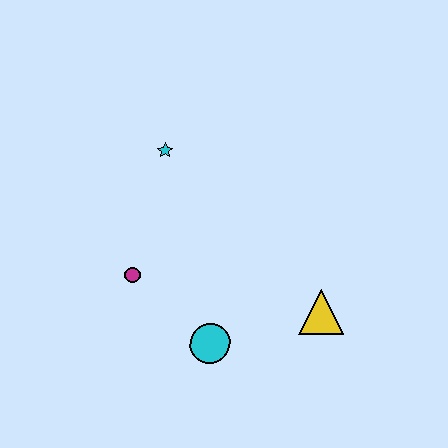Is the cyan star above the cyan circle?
Yes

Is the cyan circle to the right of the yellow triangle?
No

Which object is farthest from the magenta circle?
The yellow triangle is farthest from the magenta circle.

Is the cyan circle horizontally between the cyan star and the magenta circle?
No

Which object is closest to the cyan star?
The magenta circle is closest to the cyan star.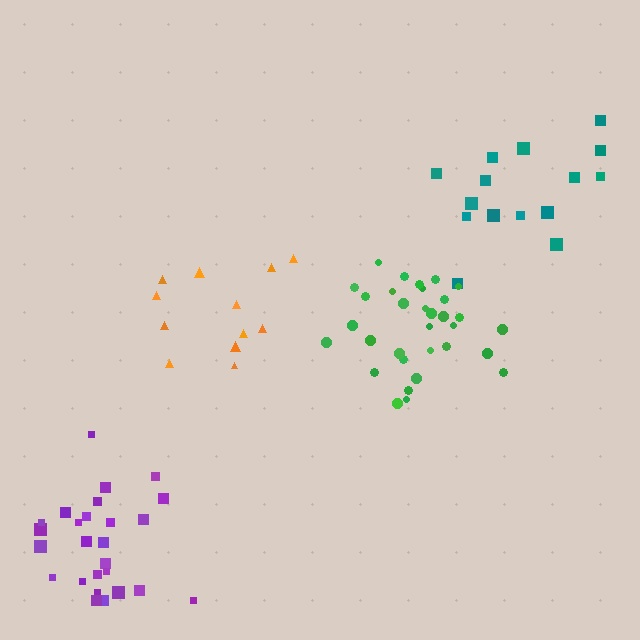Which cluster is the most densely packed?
Green.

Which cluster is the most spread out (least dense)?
Orange.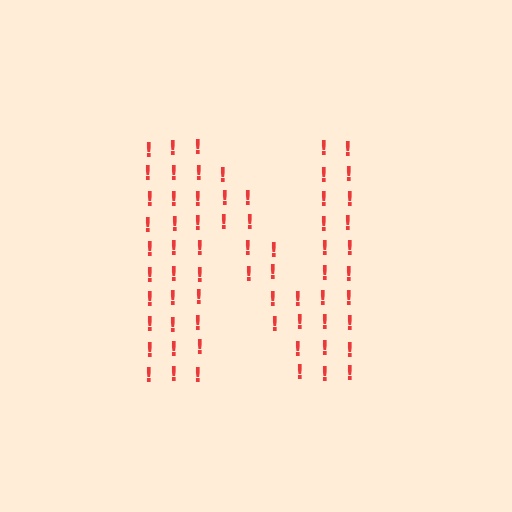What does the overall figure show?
The overall figure shows the letter N.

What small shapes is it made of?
It is made of small exclamation marks.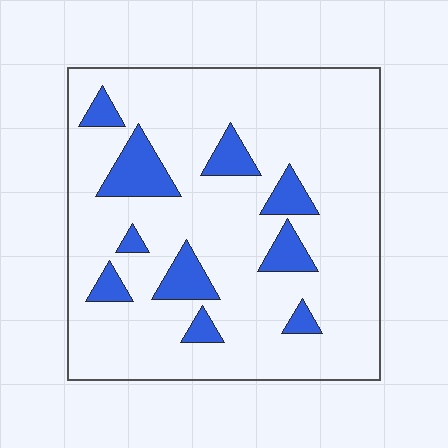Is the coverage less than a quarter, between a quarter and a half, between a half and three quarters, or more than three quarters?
Less than a quarter.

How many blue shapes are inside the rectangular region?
10.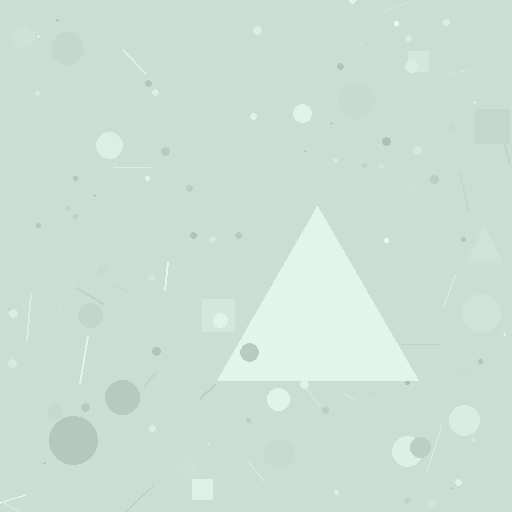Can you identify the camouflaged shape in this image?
The camouflaged shape is a triangle.